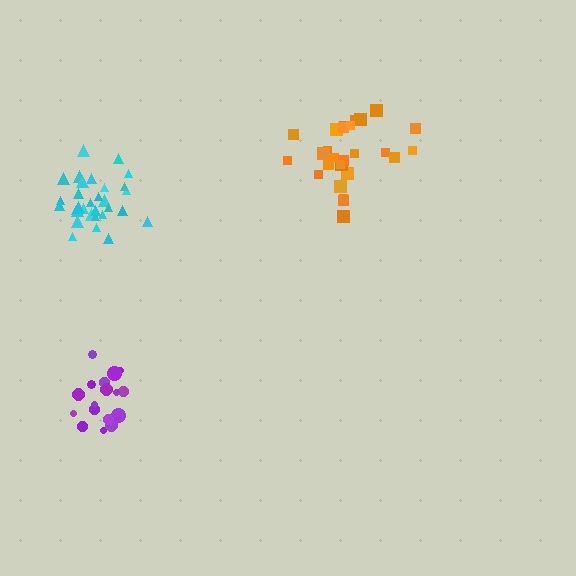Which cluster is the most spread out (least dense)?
Purple.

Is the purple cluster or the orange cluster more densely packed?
Orange.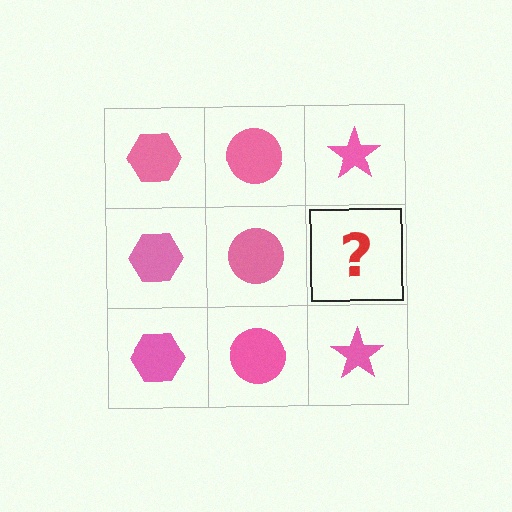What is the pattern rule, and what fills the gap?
The rule is that each column has a consistent shape. The gap should be filled with a pink star.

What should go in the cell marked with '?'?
The missing cell should contain a pink star.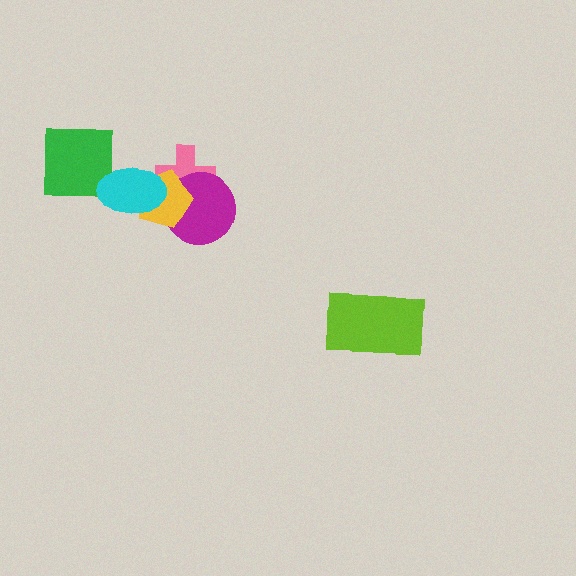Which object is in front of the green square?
The cyan ellipse is in front of the green square.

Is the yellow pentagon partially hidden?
Yes, it is partially covered by another shape.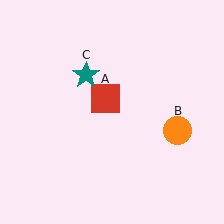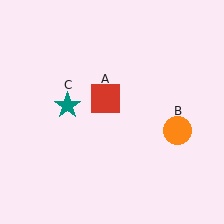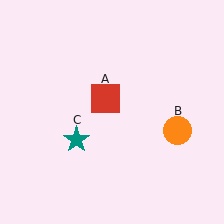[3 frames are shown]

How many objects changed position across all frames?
1 object changed position: teal star (object C).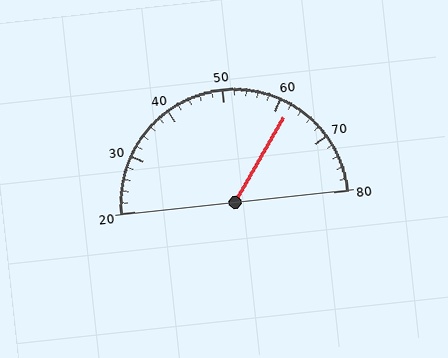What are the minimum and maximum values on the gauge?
The gauge ranges from 20 to 80.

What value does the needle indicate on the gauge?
The needle indicates approximately 62.